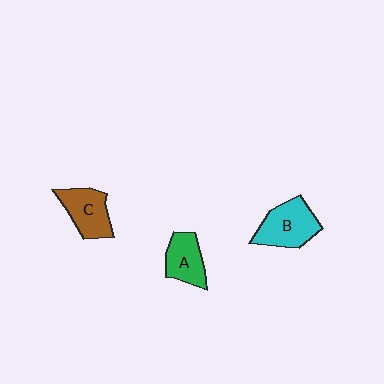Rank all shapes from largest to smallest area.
From largest to smallest: B (cyan), C (brown), A (green).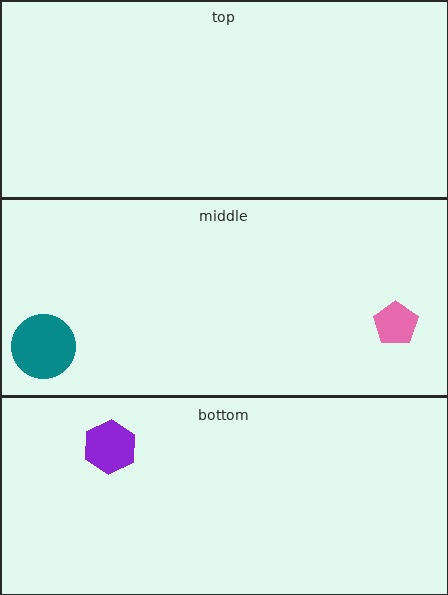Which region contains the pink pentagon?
The middle region.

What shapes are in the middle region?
The teal circle, the pink pentagon.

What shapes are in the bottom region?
The purple hexagon.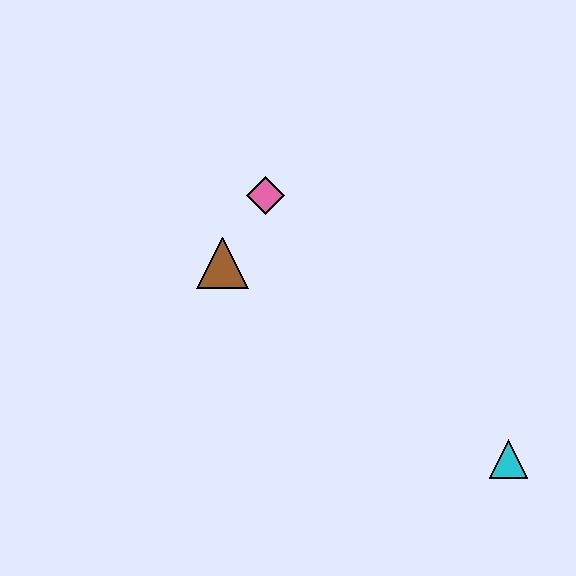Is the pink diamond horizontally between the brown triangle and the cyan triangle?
Yes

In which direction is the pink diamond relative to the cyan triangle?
The pink diamond is above the cyan triangle.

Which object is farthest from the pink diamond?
The cyan triangle is farthest from the pink diamond.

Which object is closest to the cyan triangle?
The brown triangle is closest to the cyan triangle.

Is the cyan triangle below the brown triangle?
Yes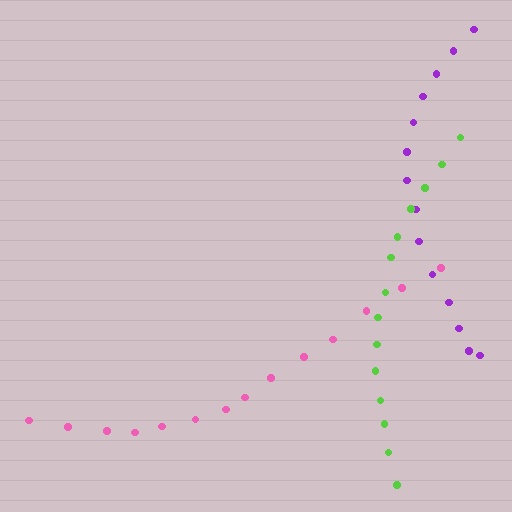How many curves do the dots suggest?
There are 3 distinct paths.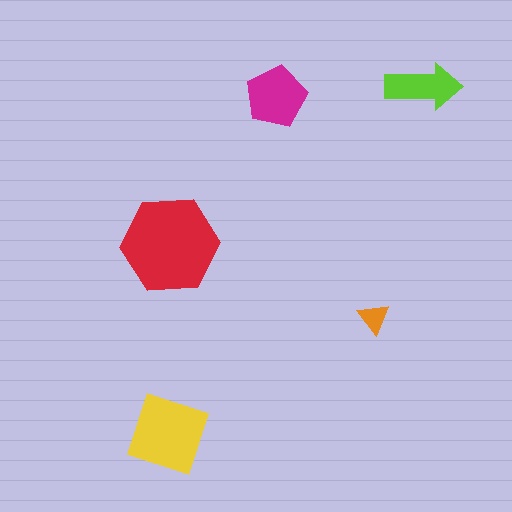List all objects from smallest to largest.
The orange triangle, the lime arrow, the magenta pentagon, the yellow square, the red hexagon.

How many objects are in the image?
There are 5 objects in the image.